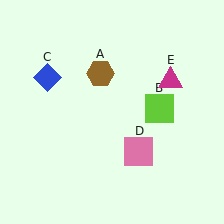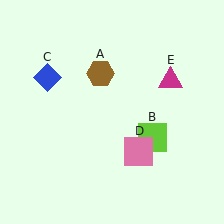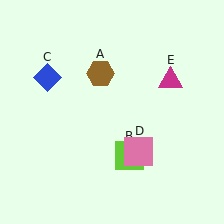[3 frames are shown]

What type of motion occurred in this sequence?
The lime square (object B) rotated clockwise around the center of the scene.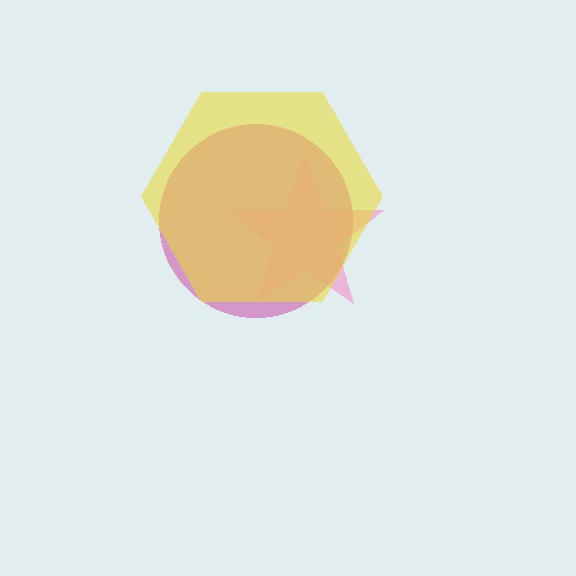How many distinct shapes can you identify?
There are 3 distinct shapes: a magenta circle, a pink star, a yellow hexagon.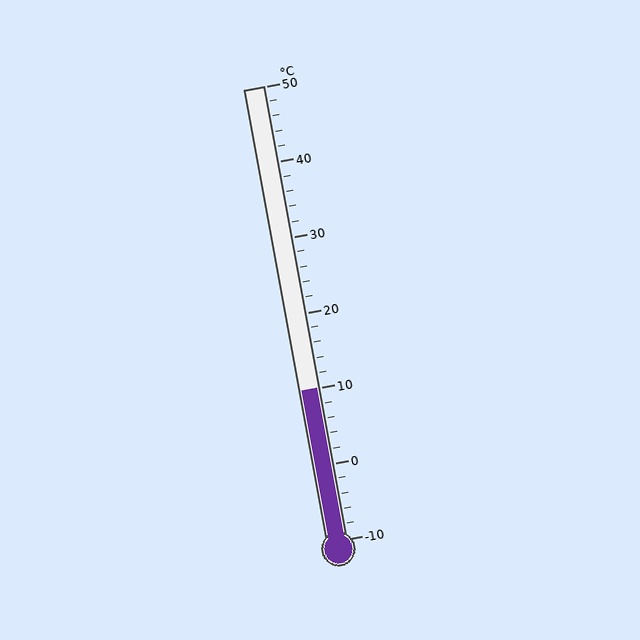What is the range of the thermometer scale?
The thermometer scale ranges from -10°C to 50°C.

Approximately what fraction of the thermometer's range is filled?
The thermometer is filled to approximately 35% of its range.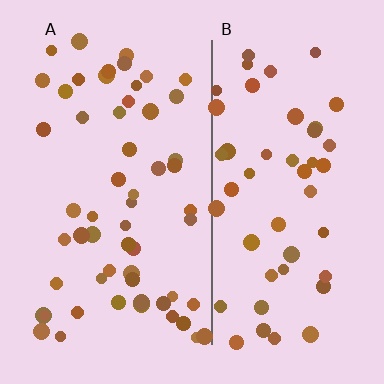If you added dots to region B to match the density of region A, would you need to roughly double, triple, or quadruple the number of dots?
Approximately double.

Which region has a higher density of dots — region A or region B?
A (the left).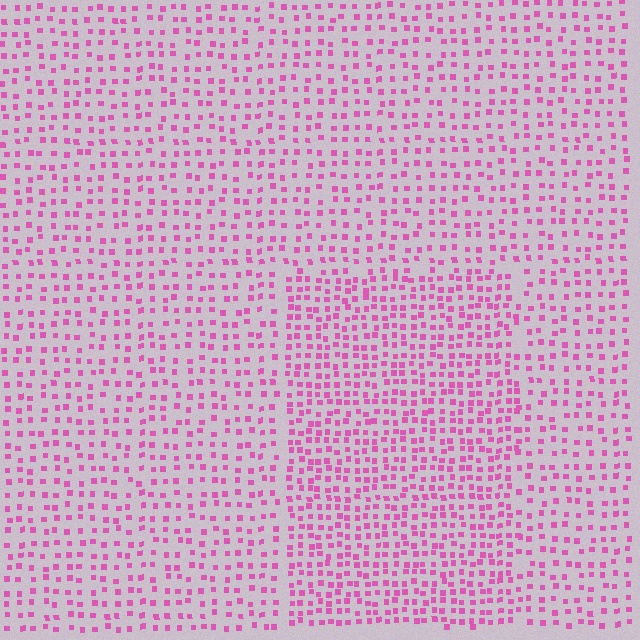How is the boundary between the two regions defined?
The boundary is defined by a change in element density (approximately 1.6x ratio). All elements are the same color, size, and shape.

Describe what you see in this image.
The image contains small pink elements arranged at two different densities. A rectangle-shaped region is visible where the elements are more densely packed than the surrounding area.